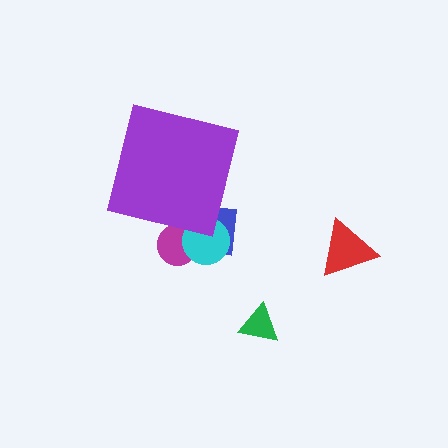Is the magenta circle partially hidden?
Yes, the magenta circle is partially hidden behind the purple square.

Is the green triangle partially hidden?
No, the green triangle is fully visible.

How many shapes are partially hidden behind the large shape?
3 shapes are partially hidden.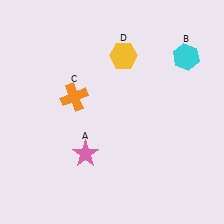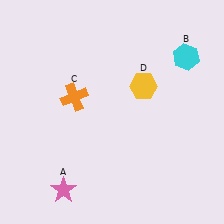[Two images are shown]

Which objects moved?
The objects that moved are: the pink star (A), the yellow hexagon (D).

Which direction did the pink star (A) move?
The pink star (A) moved down.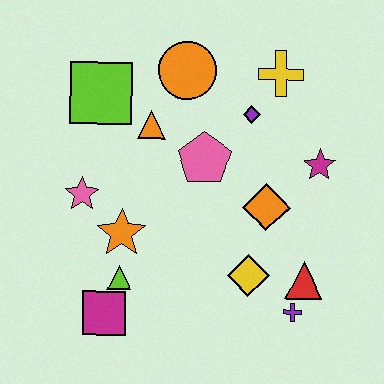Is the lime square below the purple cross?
No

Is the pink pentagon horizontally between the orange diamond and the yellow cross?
No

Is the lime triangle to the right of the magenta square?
Yes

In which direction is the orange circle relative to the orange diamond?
The orange circle is above the orange diamond.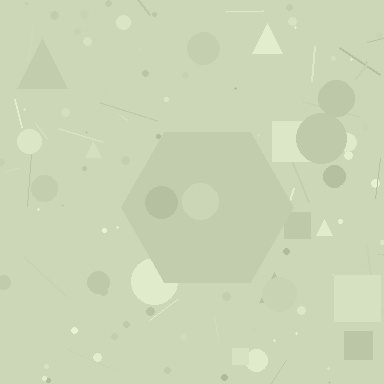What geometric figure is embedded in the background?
A hexagon is embedded in the background.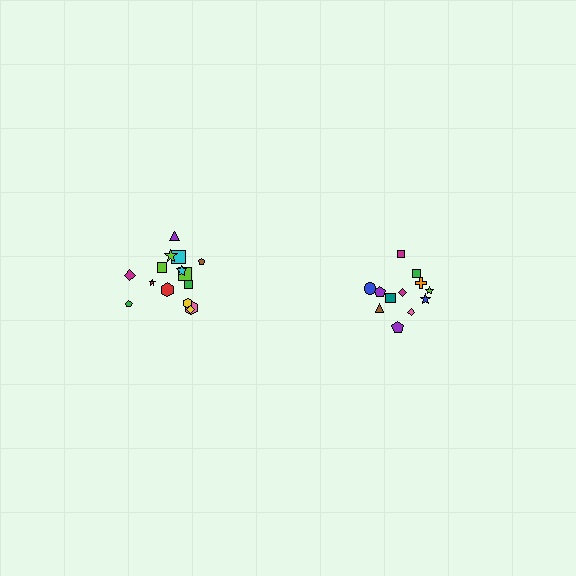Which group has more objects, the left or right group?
The left group.